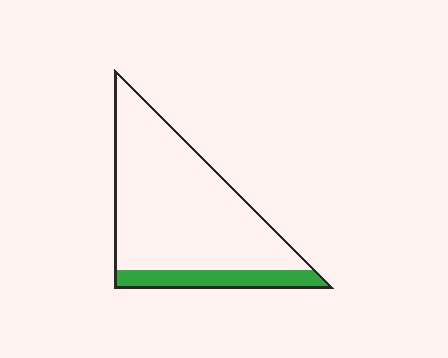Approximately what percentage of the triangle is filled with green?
Approximately 15%.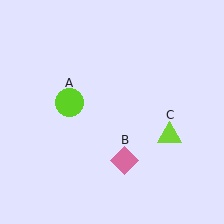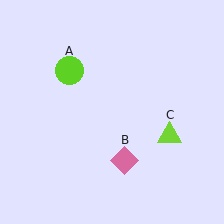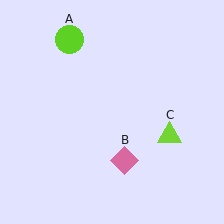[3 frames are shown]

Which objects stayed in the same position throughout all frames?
Pink diamond (object B) and lime triangle (object C) remained stationary.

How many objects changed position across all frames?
1 object changed position: lime circle (object A).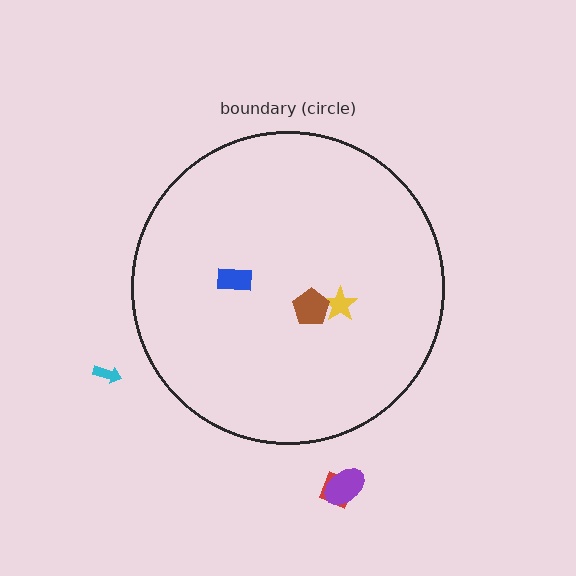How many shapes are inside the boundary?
3 inside, 3 outside.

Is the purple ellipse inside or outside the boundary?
Outside.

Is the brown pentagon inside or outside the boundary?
Inside.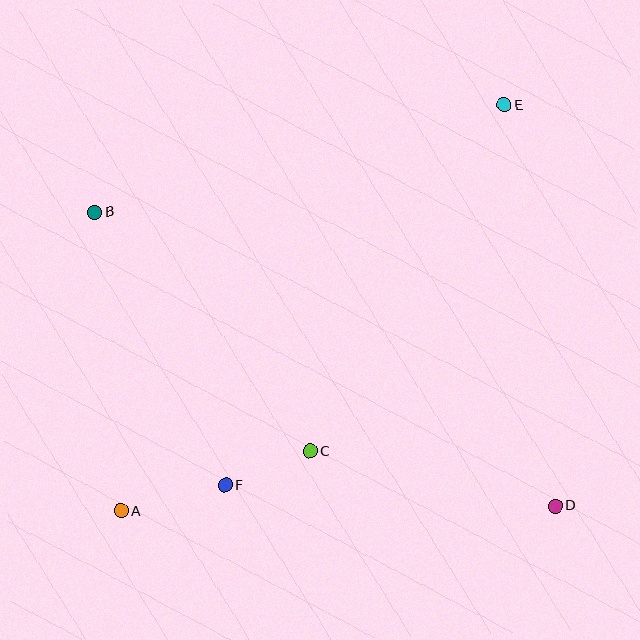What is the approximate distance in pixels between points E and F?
The distance between E and F is approximately 472 pixels.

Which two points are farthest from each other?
Points A and E are farthest from each other.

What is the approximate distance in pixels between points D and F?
The distance between D and F is approximately 331 pixels.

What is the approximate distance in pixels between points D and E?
The distance between D and E is approximately 404 pixels.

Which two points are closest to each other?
Points C and F are closest to each other.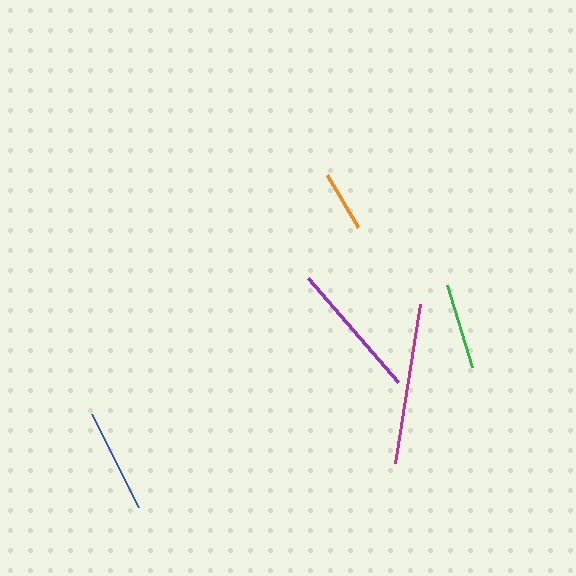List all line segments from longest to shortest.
From longest to shortest: magenta, purple, blue, green, orange.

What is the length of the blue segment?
The blue segment is approximately 104 pixels long.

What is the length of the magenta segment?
The magenta segment is approximately 161 pixels long.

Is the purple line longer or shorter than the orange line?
The purple line is longer than the orange line.